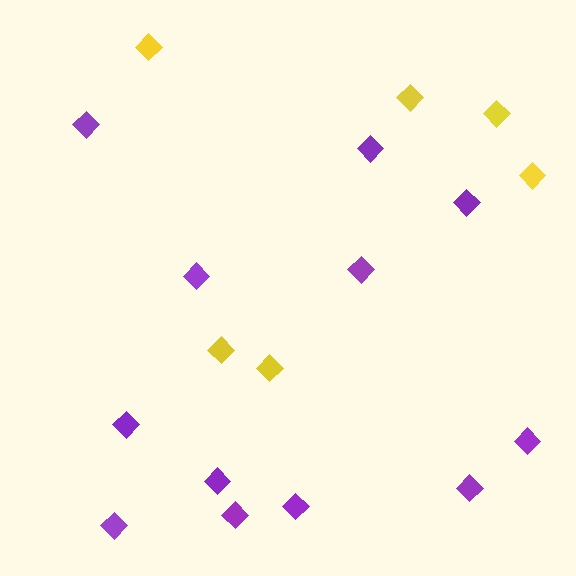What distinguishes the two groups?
There are 2 groups: one group of purple diamonds (12) and one group of yellow diamonds (6).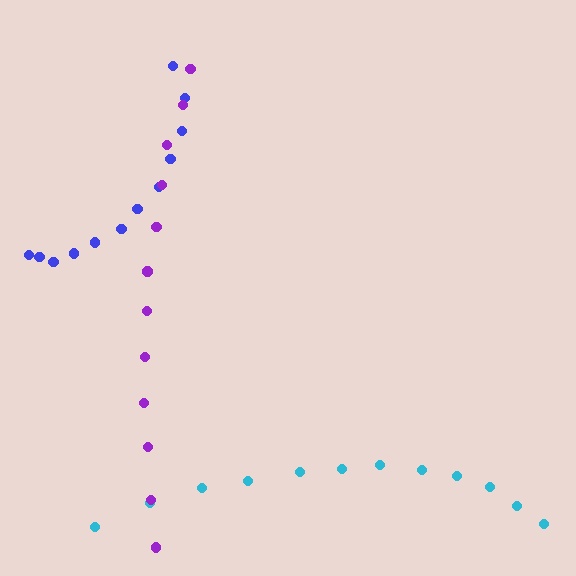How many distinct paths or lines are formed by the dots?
There are 3 distinct paths.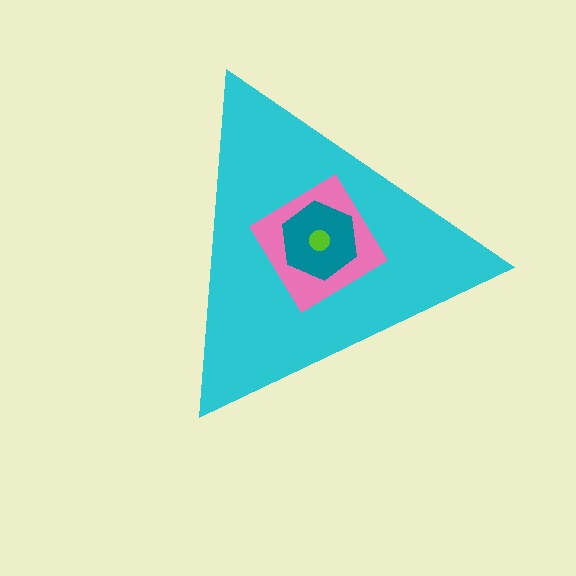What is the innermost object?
The lime circle.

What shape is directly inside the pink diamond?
The teal hexagon.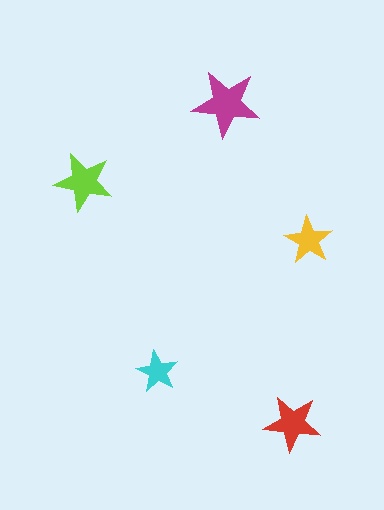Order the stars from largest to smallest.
the magenta one, the lime one, the red one, the yellow one, the cyan one.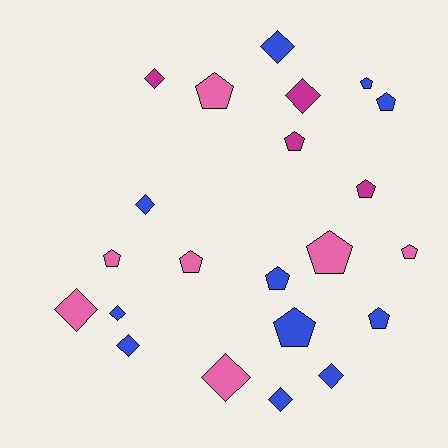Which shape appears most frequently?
Pentagon, with 12 objects.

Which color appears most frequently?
Blue, with 11 objects.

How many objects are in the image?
There are 22 objects.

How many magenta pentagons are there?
There are 2 magenta pentagons.